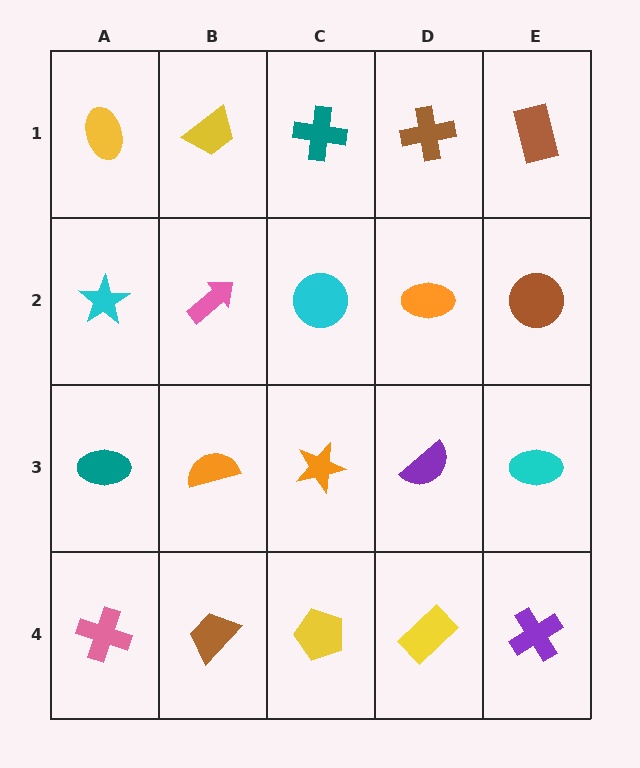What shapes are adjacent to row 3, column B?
A pink arrow (row 2, column B), a brown trapezoid (row 4, column B), a teal ellipse (row 3, column A), an orange star (row 3, column C).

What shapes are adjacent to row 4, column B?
An orange semicircle (row 3, column B), a pink cross (row 4, column A), a yellow pentagon (row 4, column C).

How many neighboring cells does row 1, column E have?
2.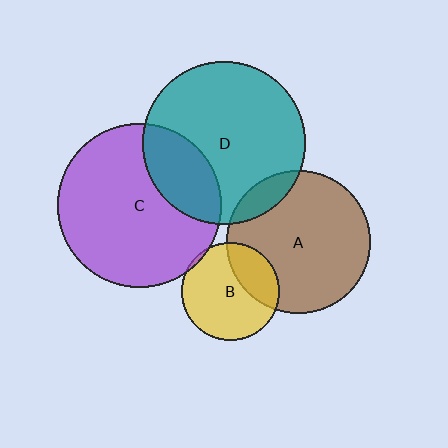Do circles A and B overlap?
Yes.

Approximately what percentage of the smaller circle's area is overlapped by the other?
Approximately 30%.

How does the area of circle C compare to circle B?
Approximately 2.8 times.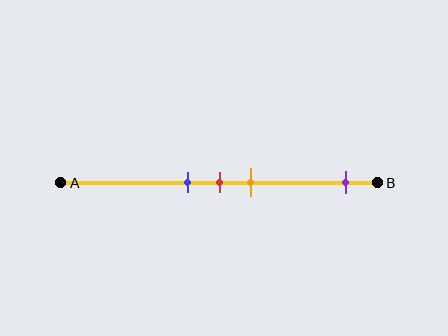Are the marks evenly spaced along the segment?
No, the marks are not evenly spaced.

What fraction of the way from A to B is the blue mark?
The blue mark is approximately 40% (0.4) of the way from A to B.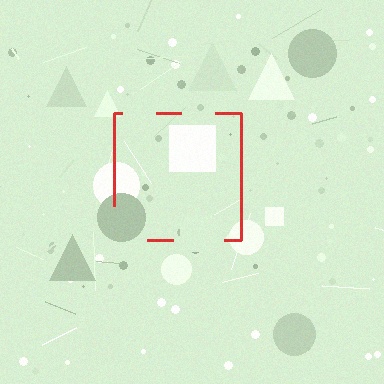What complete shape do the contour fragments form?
The contour fragments form a square.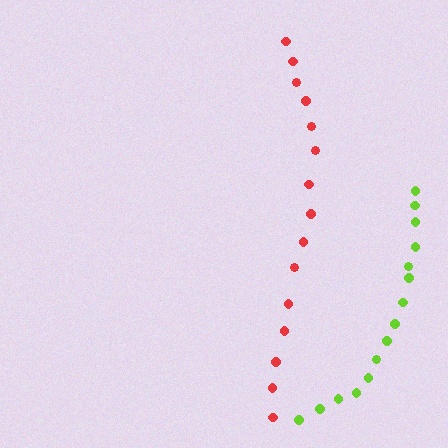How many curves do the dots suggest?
There are 2 distinct paths.